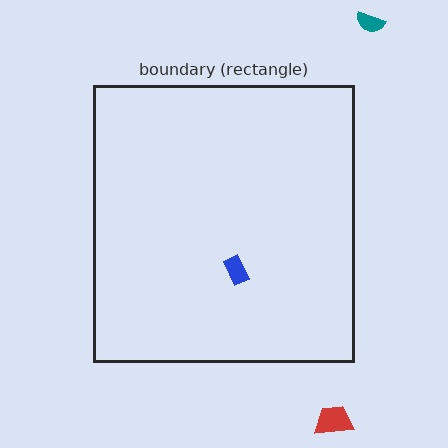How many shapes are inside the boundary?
1 inside, 2 outside.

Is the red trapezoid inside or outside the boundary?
Outside.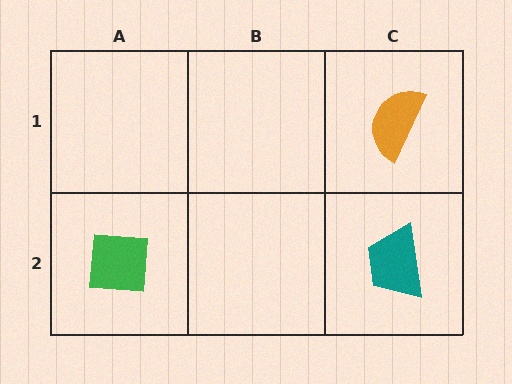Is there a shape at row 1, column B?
No, that cell is empty.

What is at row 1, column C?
An orange semicircle.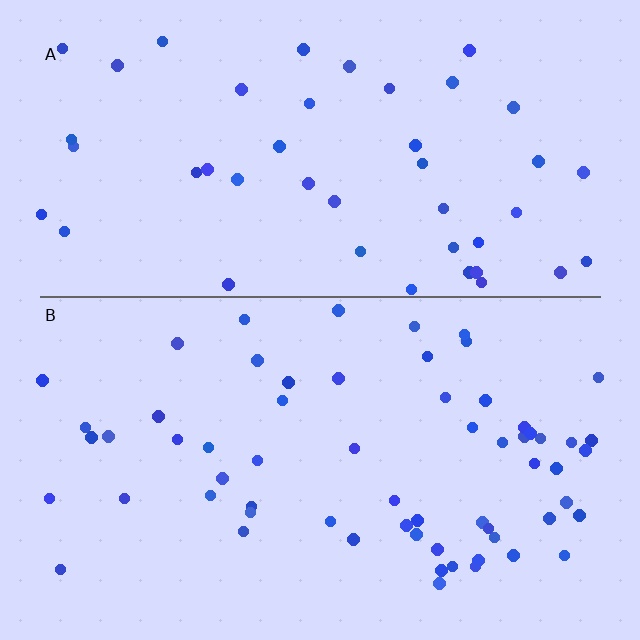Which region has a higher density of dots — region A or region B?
B (the bottom).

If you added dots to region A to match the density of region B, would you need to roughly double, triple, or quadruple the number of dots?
Approximately double.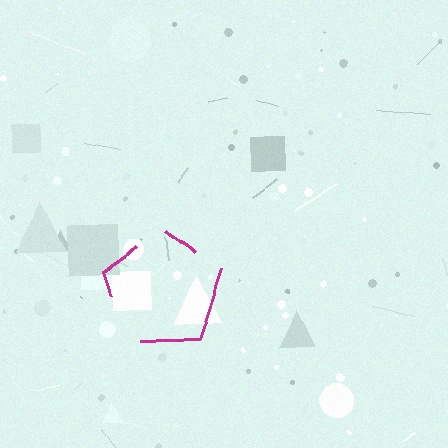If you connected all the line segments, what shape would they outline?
They would outline a pentagon.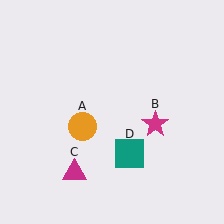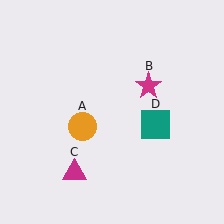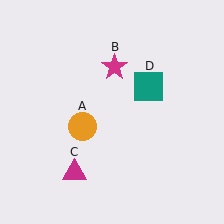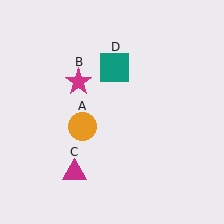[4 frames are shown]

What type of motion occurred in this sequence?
The magenta star (object B), teal square (object D) rotated counterclockwise around the center of the scene.